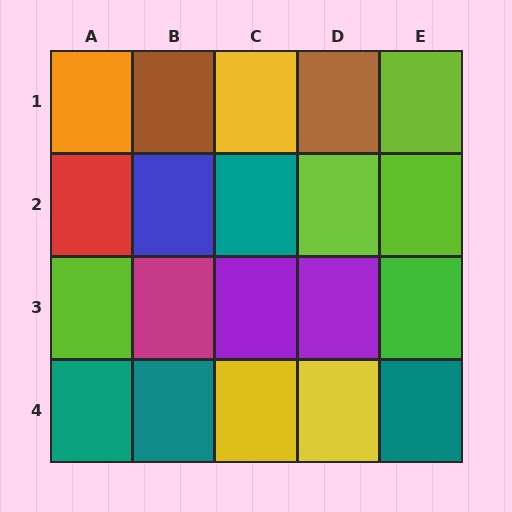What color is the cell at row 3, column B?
Magenta.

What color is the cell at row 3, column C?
Purple.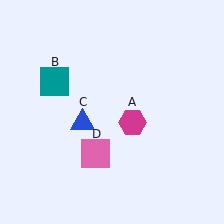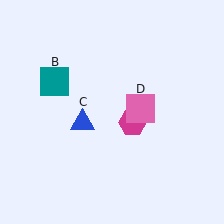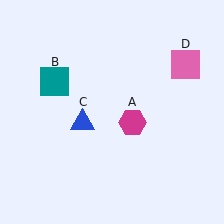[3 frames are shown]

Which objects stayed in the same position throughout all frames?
Magenta hexagon (object A) and teal square (object B) and blue triangle (object C) remained stationary.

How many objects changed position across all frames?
1 object changed position: pink square (object D).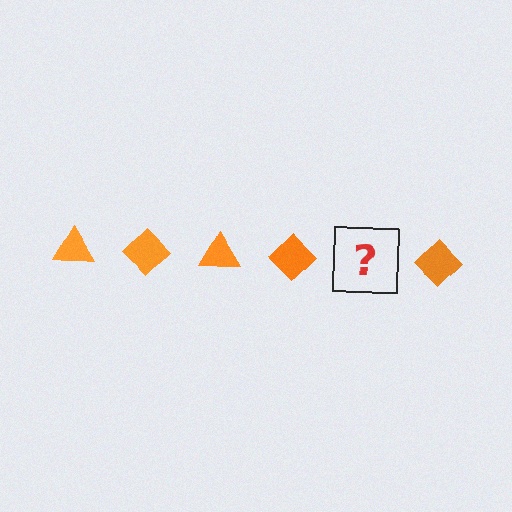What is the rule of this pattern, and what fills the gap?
The rule is that the pattern cycles through triangle, diamond shapes in orange. The gap should be filled with an orange triangle.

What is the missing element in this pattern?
The missing element is an orange triangle.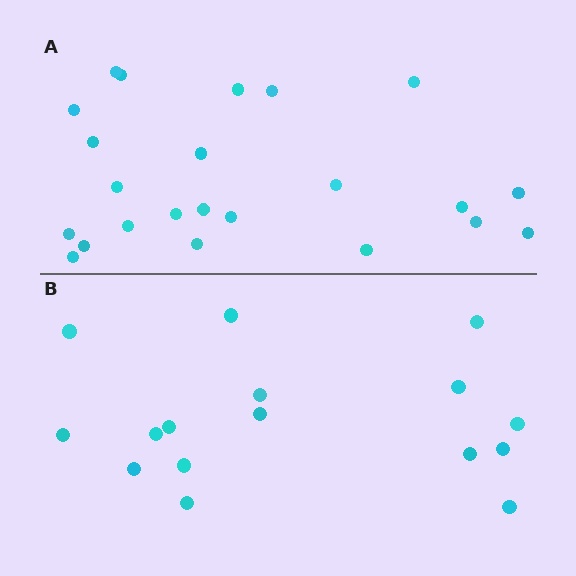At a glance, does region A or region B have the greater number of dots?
Region A (the top region) has more dots.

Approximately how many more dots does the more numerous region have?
Region A has roughly 8 or so more dots than region B.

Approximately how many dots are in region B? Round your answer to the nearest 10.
About 20 dots. (The exact count is 16, which rounds to 20.)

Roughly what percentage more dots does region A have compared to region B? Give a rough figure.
About 45% more.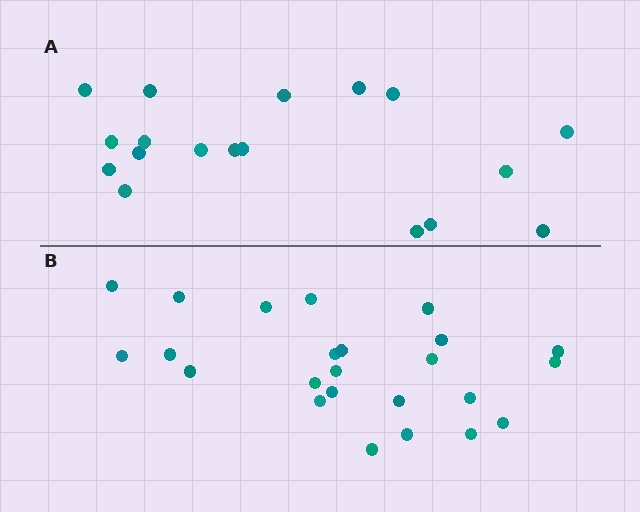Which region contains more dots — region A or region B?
Region B (the bottom region) has more dots.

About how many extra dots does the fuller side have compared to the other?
Region B has about 6 more dots than region A.